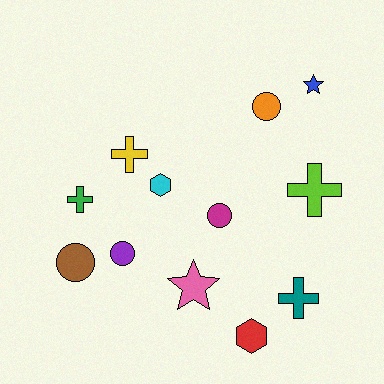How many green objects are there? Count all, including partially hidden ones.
There is 1 green object.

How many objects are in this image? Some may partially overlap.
There are 12 objects.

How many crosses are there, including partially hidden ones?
There are 4 crosses.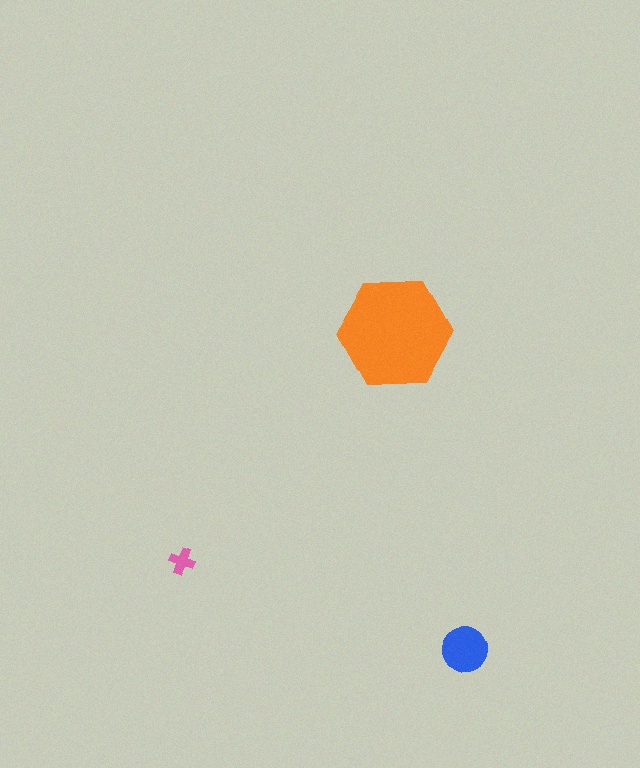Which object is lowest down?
The blue circle is bottommost.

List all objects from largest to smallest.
The orange hexagon, the blue circle, the pink cross.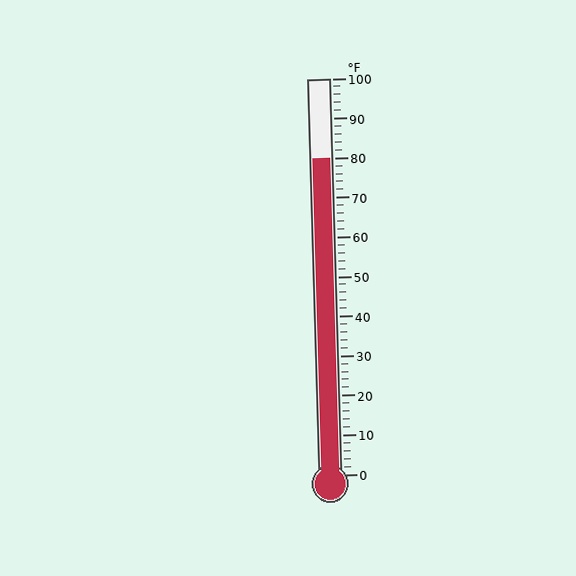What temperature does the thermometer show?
The thermometer shows approximately 80°F.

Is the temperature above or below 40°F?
The temperature is above 40°F.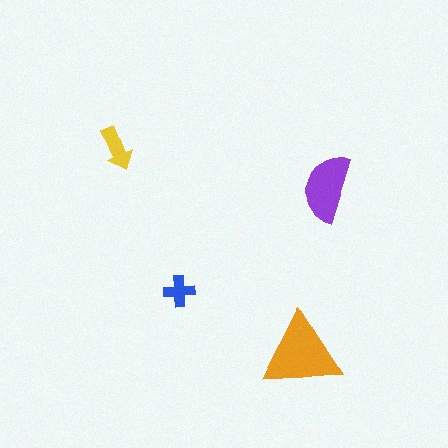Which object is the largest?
The orange triangle.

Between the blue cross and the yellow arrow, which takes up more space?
The yellow arrow.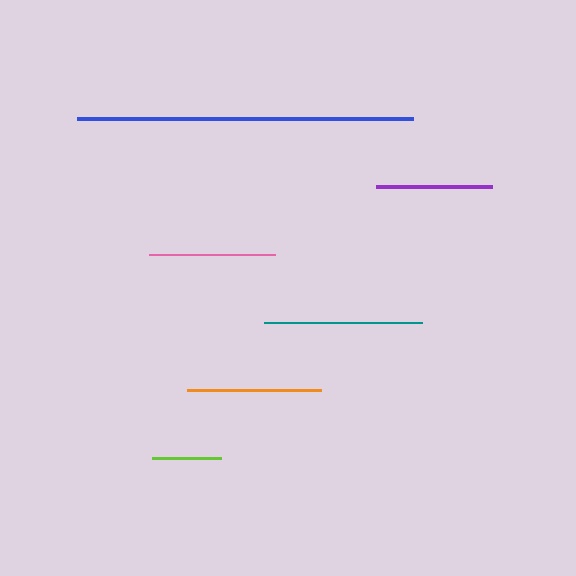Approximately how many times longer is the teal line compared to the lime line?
The teal line is approximately 2.3 times the length of the lime line.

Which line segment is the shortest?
The lime line is the shortest at approximately 70 pixels.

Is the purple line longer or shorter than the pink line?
The pink line is longer than the purple line.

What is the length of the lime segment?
The lime segment is approximately 70 pixels long.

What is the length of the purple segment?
The purple segment is approximately 116 pixels long.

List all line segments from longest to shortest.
From longest to shortest: blue, teal, orange, pink, purple, lime.